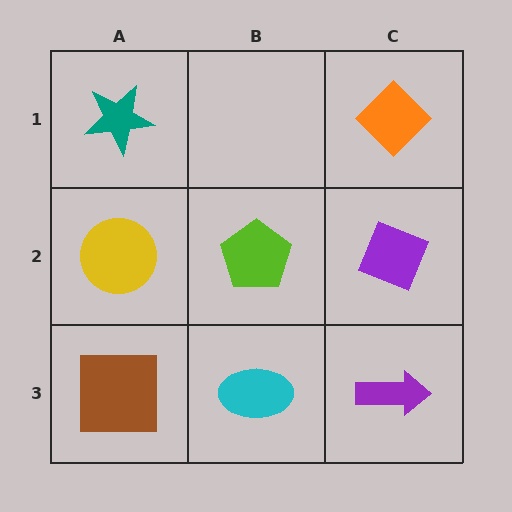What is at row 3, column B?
A cyan ellipse.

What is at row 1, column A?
A teal star.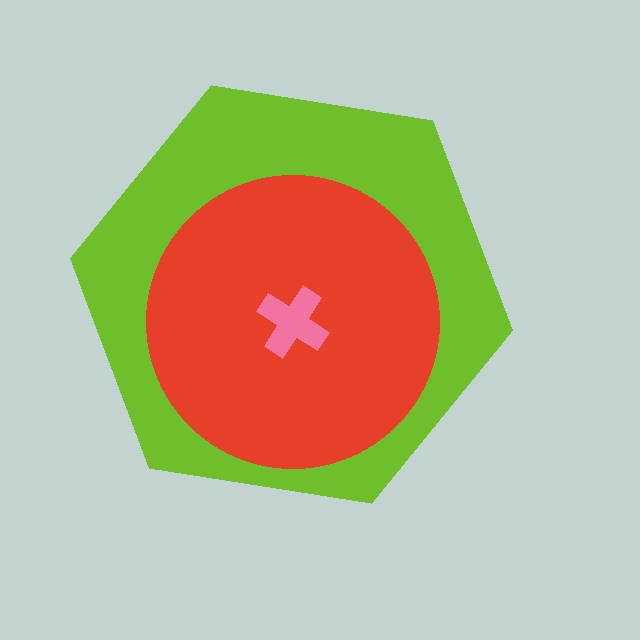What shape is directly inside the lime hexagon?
The red circle.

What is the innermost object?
The pink cross.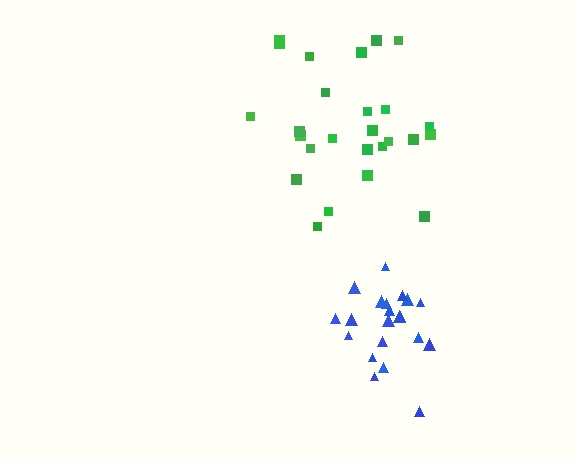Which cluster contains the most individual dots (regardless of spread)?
Green (26).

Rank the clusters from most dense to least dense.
blue, green.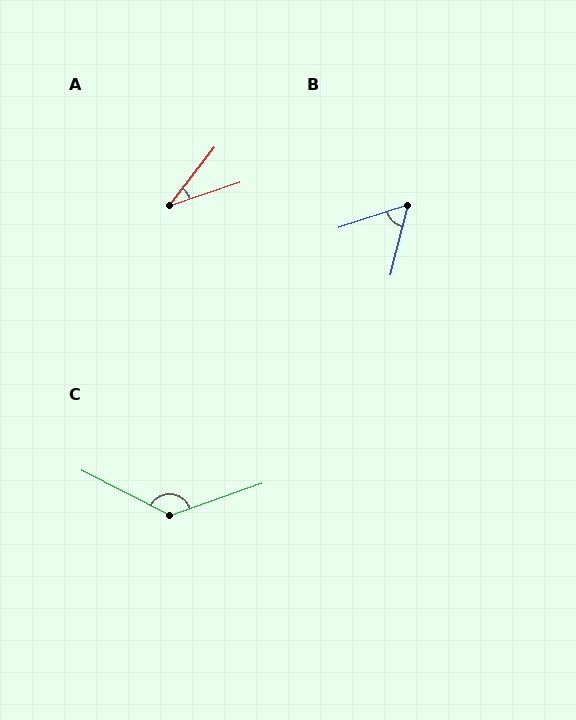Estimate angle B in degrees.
Approximately 58 degrees.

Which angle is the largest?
C, at approximately 134 degrees.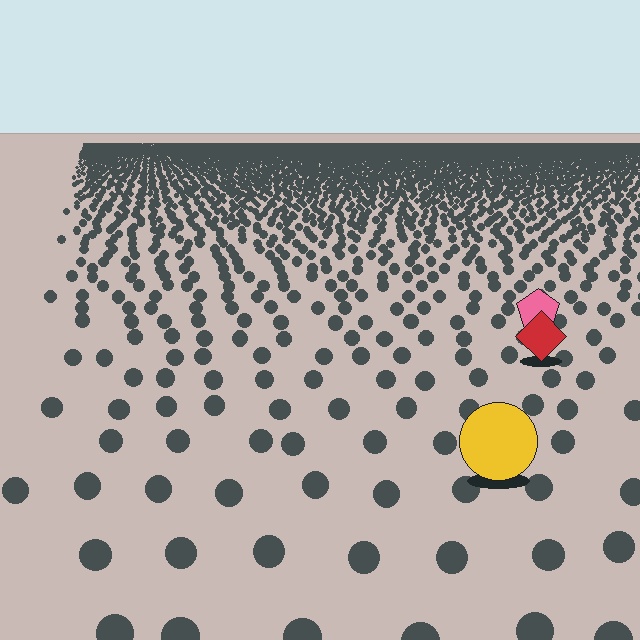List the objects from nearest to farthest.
From nearest to farthest: the yellow circle, the red diamond, the pink pentagon.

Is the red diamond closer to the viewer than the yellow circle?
No. The yellow circle is closer — you can tell from the texture gradient: the ground texture is coarser near it.